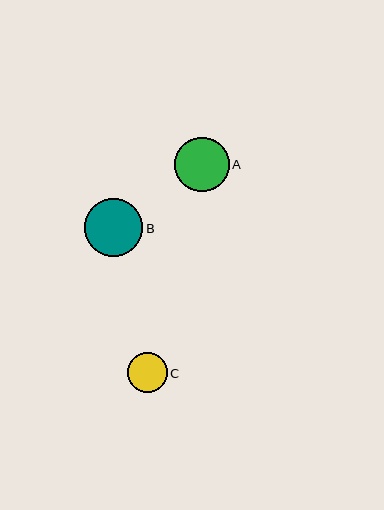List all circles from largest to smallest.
From largest to smallest: B, A, C.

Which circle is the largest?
Circle B is the largest with a size of approximately 58 pixels.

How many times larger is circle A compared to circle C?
Circle A is approximately 1.4 times the size of circle C.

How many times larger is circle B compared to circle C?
Circle B is approximately 1.5 times the size of circle C.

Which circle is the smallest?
Circle C is the smallest with a size of approximately 40 pixels.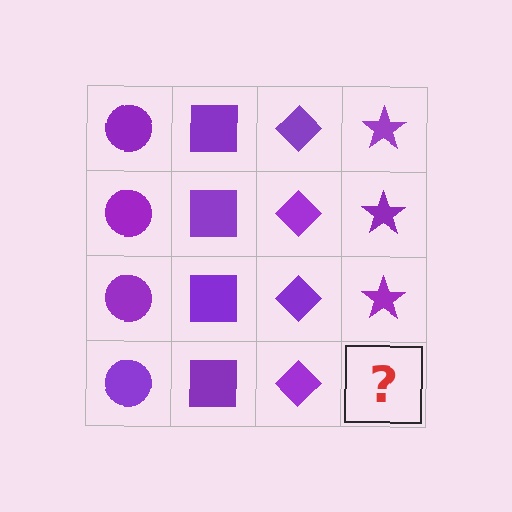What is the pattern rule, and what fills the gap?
The rule is that each column has a consistent shape. The gap should be filled with a purple star.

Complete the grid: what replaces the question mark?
The question mark should be replaced with a purple star.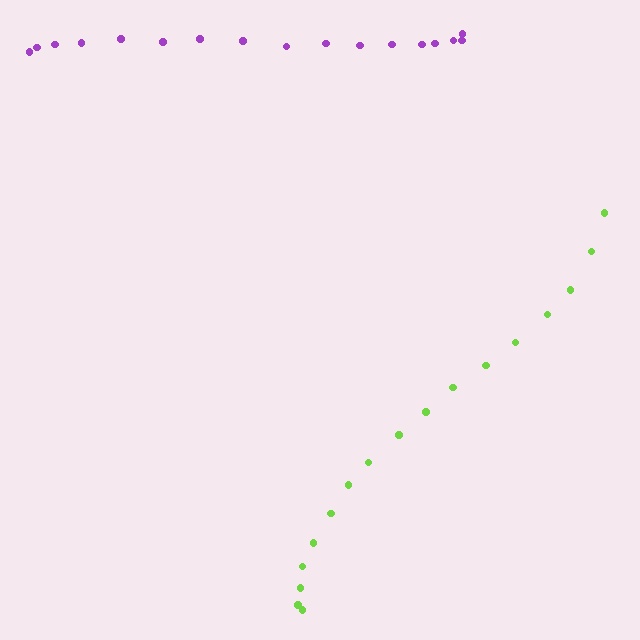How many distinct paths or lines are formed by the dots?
There are 2 distinct paths.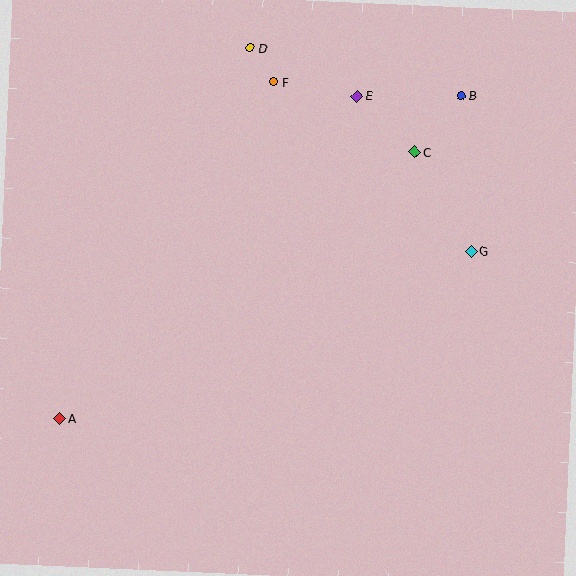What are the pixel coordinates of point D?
Point D is at (250, 48).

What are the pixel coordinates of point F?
Point F is at (274, 82).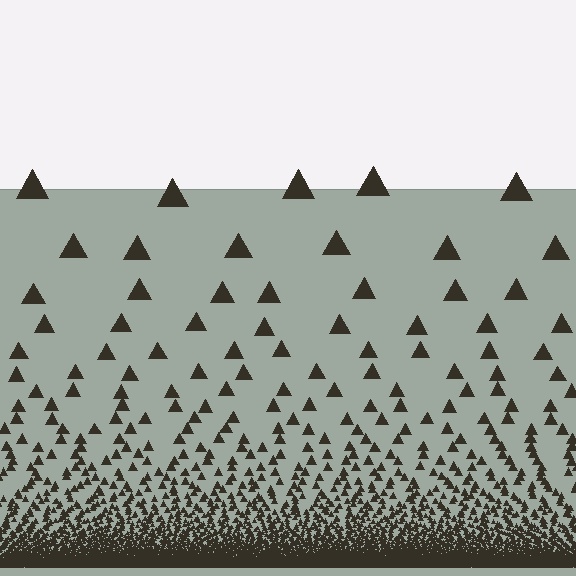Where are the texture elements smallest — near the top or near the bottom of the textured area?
Near the bottom.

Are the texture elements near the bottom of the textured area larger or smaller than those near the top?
Smaller. The gradient is inverted — elements near the bottom are smaller and denser.